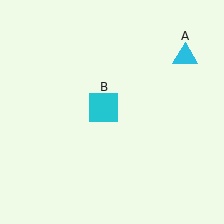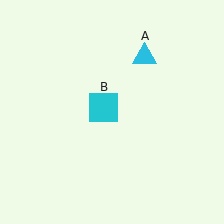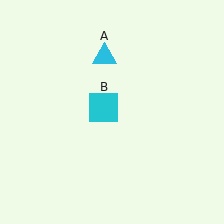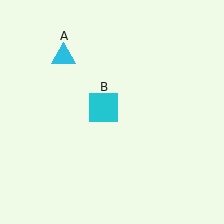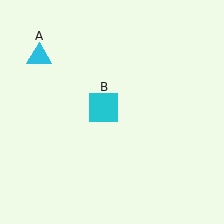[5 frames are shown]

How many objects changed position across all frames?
1 object changed position: cyan triangle (object A).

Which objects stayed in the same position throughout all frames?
Cyan square (object B) remained stationary.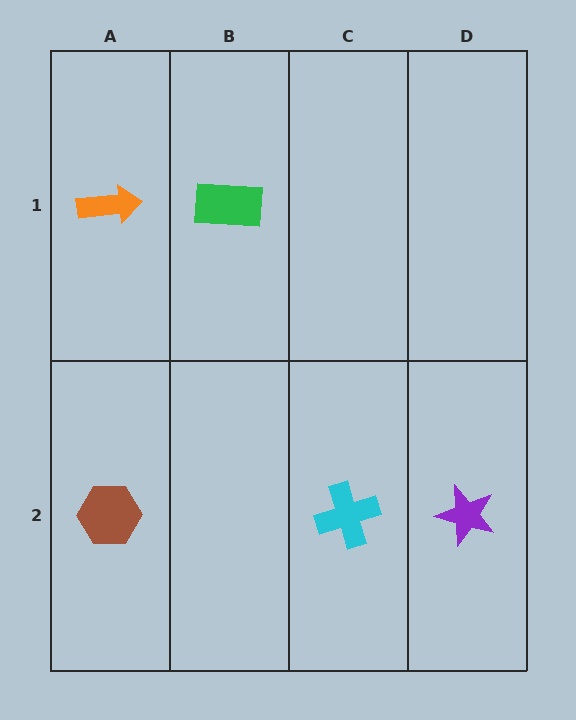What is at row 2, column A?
A brown hexagon.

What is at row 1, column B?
A green rectangle.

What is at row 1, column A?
An orange arrow.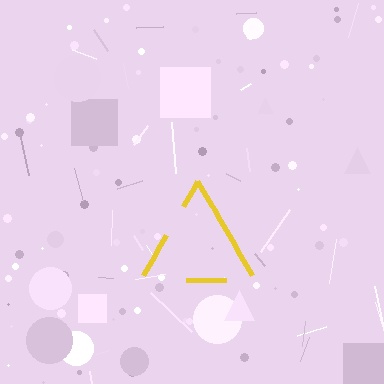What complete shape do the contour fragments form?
The contour fragments form a triangle.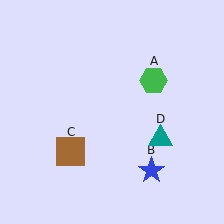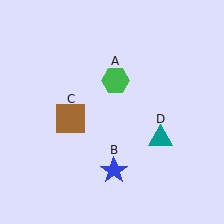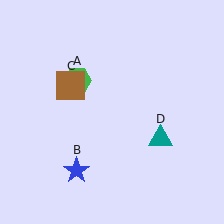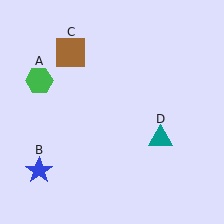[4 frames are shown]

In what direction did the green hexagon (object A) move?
The green hexagon (object A) moved left.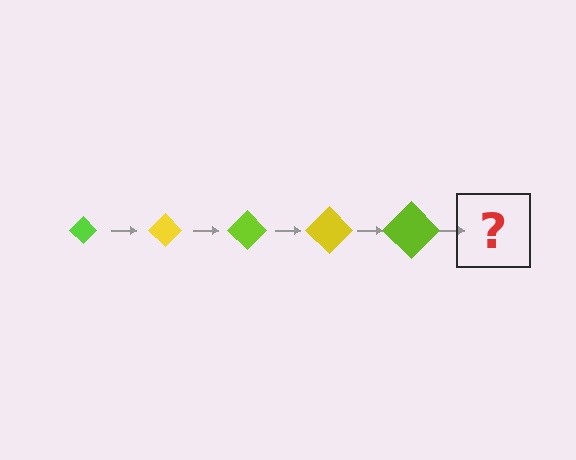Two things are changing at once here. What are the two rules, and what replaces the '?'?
The two rules are that the diamond grows larger each step and the color cycles through lime and yellow. The '?' should be a yellow diamond, larger than the previous one.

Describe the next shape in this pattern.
It should be a yellow diamond, larger than the previous one.